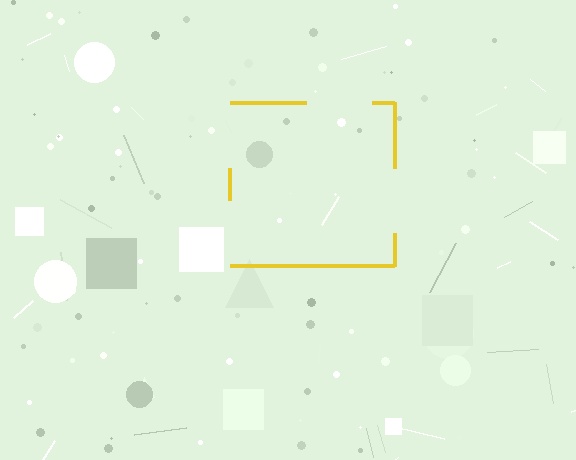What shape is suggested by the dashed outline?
The dashed outline suggests a square.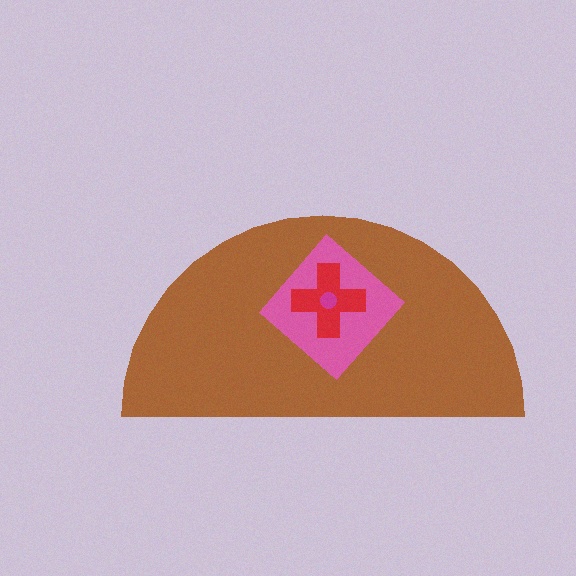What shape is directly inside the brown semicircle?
The pink diamond.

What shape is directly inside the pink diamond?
The red cross.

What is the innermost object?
The magenta circle.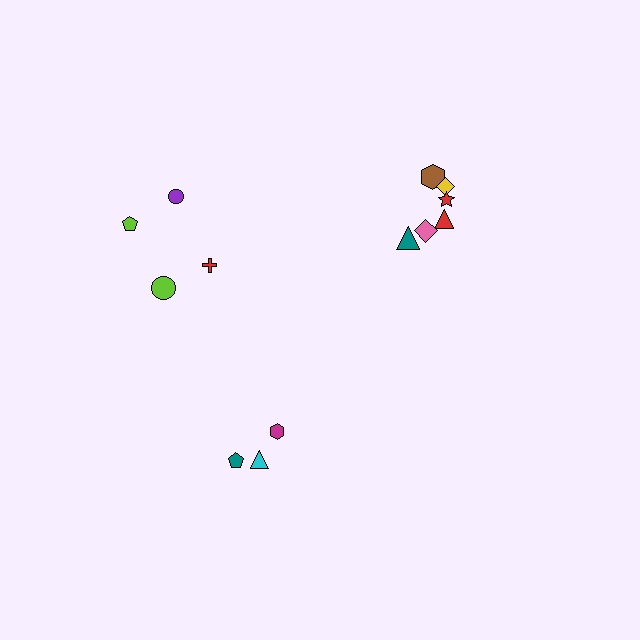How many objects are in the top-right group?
There are 6 objects.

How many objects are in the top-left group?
There are 4 objects.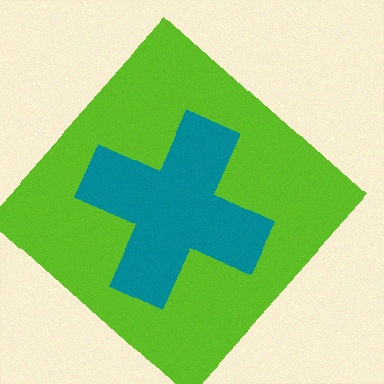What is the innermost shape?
The teal cross.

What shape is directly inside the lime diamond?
The teal cross.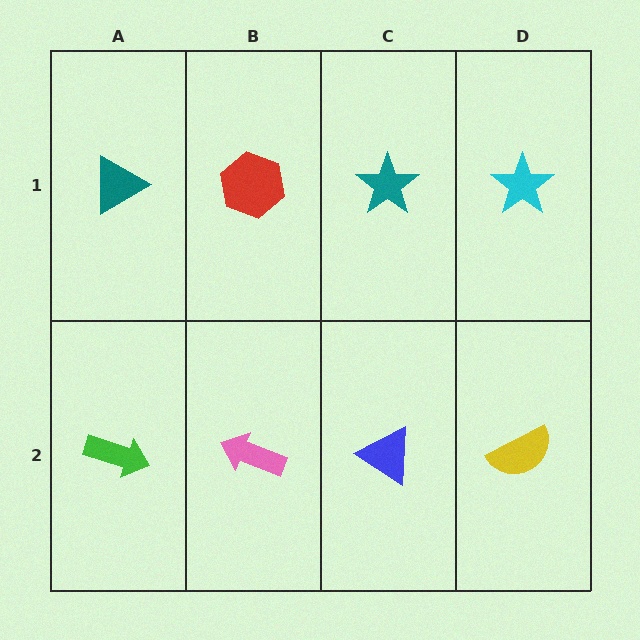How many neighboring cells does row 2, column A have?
2.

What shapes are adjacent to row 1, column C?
A blue triangle (row 2, column C), a red hexagon (row 1, column B), a cyan star (row 1, column D).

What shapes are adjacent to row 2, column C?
A teal star (row 1, column C), a pink arrow (row 2, column B), a yellow semicircle (row 2, column D).